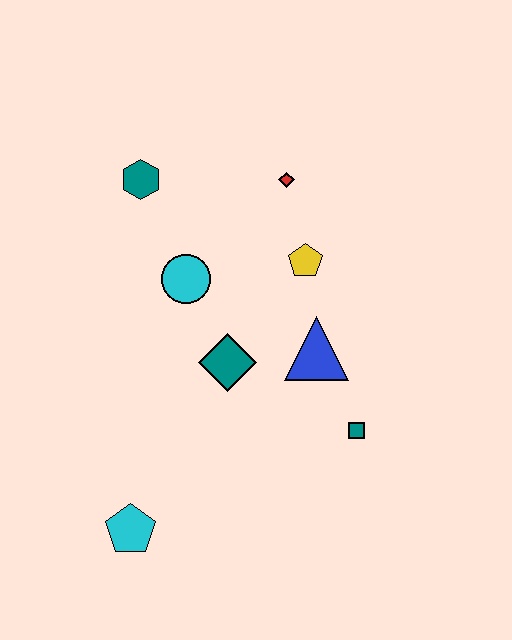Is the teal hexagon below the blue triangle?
No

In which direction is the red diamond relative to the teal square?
The red diamond is above the teal square.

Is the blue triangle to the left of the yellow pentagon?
No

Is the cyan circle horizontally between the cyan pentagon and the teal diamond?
Yes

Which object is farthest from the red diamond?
The cyan pentagon is farthest from the red diamond.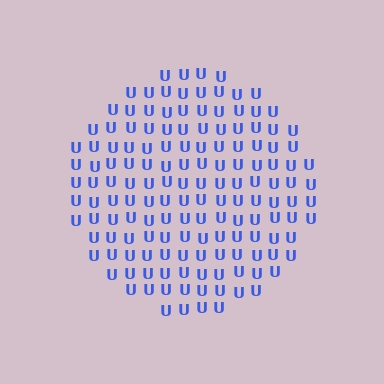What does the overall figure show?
The overall figure shows a circle.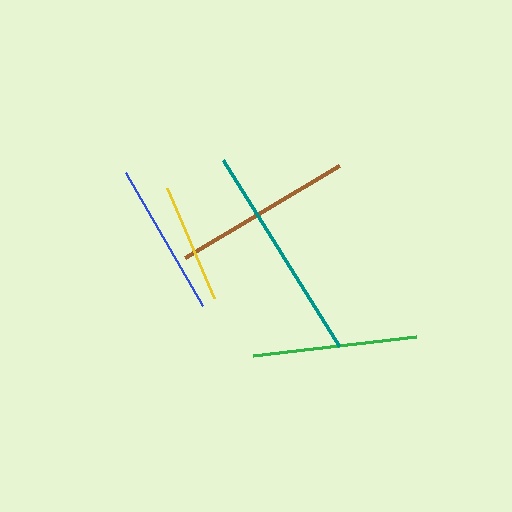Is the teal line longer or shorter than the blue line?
The teal line is longer than the blue line.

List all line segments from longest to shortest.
From longest to shortest: teal, brown, green, blue, yellow.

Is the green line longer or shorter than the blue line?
The green line is longer than the blue line.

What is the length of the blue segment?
The blue segment is approximately 153 pixels long.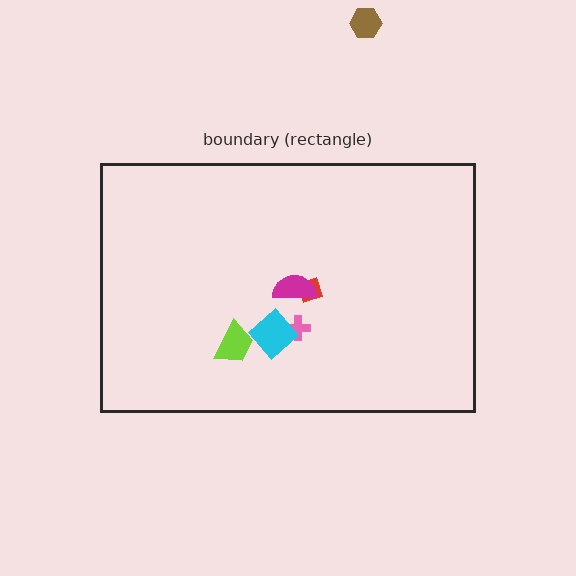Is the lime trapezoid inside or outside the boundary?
Inside.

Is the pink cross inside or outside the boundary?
Inside.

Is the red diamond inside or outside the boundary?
Inside.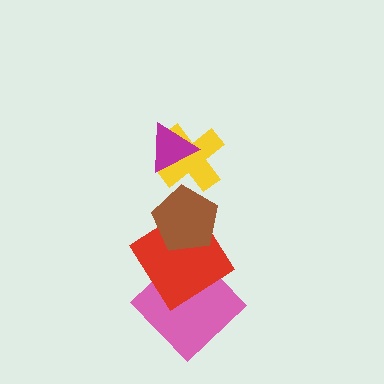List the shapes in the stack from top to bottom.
From top to bottom: the magenta triangle, the yellow cross, the brown pentagon, the red diamond, the pink diamond.